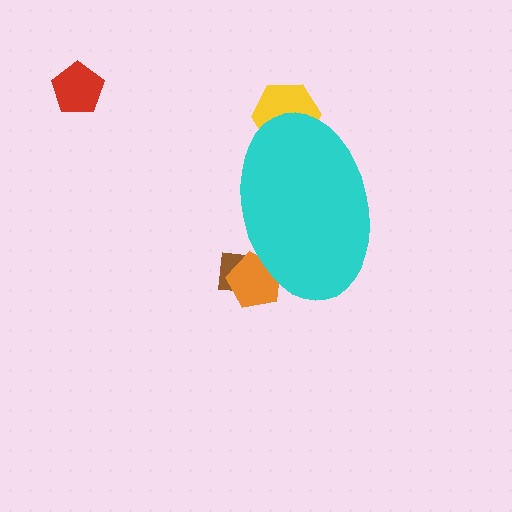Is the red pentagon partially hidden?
No, the red pentagon is fully visible.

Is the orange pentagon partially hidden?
Yes, the orange pentagon is partially hidden behind the cyan ellipse.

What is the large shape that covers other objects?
A cyan ellipse.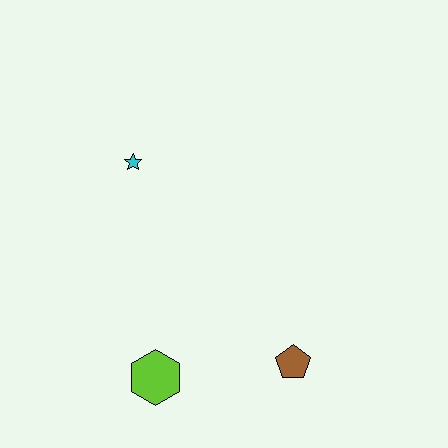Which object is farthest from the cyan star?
The brown pentagon is farthest from the cyan star.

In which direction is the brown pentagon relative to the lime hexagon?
The brown pentagon is to the right of the lime hexagon.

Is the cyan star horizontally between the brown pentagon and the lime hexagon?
No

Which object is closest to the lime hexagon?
The brown pentagon is closest to the lime hexagon.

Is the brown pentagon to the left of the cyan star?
No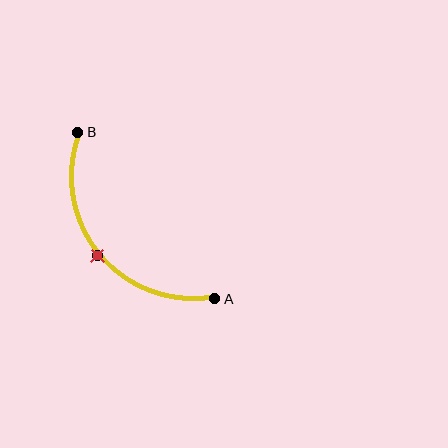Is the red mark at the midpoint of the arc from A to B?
Yes. The red mark lies on the arc at equal arc-length from both A and B — it is the arc midpoint.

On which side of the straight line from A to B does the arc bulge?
The arc bulges below and to the left of the straight line connecting A and B.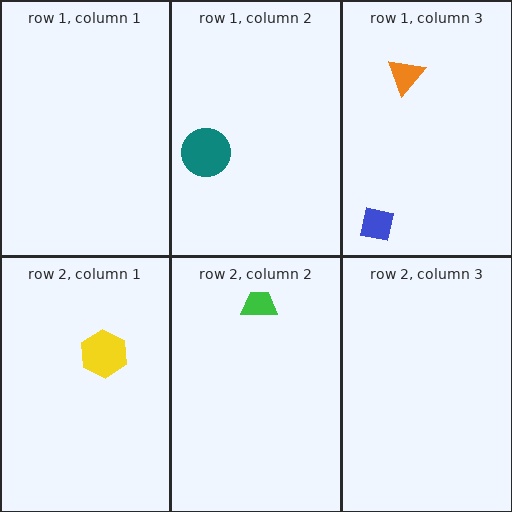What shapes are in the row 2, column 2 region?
The green trapezoid.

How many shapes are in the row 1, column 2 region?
1.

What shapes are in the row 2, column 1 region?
The yellow hexagon.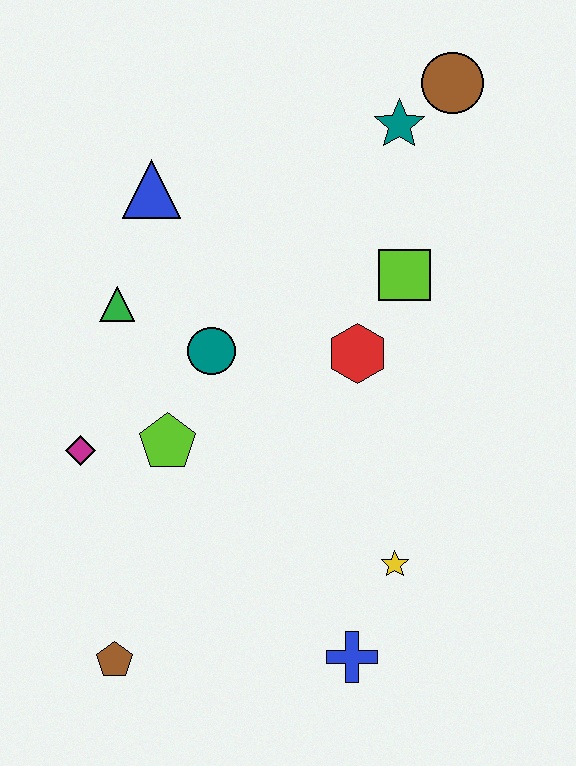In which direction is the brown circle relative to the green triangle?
The brown circle is to the right of the green triangle.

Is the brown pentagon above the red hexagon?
No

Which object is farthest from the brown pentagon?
The brown circle is farthest from the brown pentagon.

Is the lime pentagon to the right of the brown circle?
No